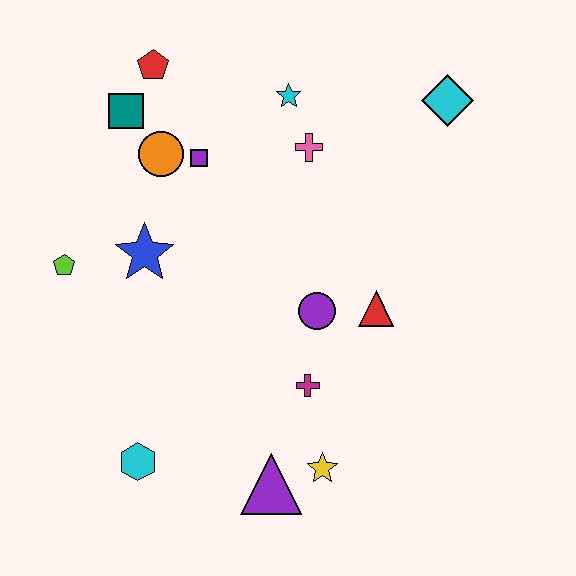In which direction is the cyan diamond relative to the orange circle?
The cyan diamond is to the right of the orange circle.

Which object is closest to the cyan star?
The pink cross is closest to the cyan star.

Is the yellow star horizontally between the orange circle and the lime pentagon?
No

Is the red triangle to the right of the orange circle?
Yes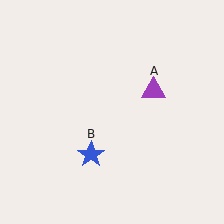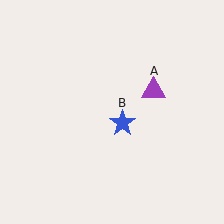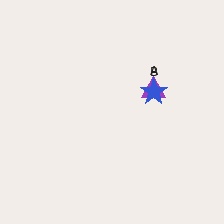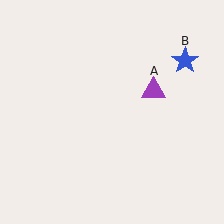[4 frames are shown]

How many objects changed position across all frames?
1 object changed position: blue star (object B).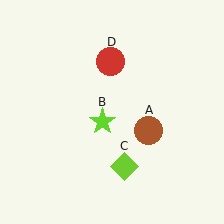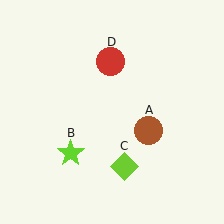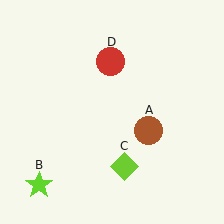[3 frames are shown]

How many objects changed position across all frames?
1 object changed position: lime star (object B).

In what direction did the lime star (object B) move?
The lime star (object B) moved down and to the left.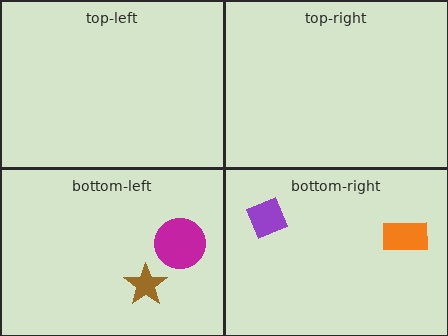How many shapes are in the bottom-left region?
2.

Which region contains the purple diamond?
The bottom-right region.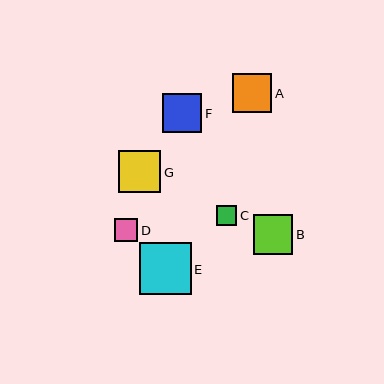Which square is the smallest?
Square C is the smallest with a size of approximately 20 pixels.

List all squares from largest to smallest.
From largest to smallest: E, G, B, F, A, D, C.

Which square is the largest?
Square E is the largest with a size of approximately 52 pixels.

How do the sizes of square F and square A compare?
Square F and square A are approximately the same size.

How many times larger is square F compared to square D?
Square F is approximately 1.7 times the size of square D.